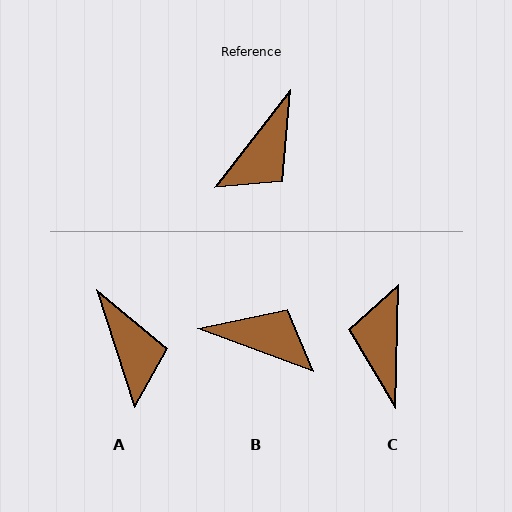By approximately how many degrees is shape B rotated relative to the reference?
Approximately 107 degrees counter-clockwise.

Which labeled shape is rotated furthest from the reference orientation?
C, about 144 degrees away.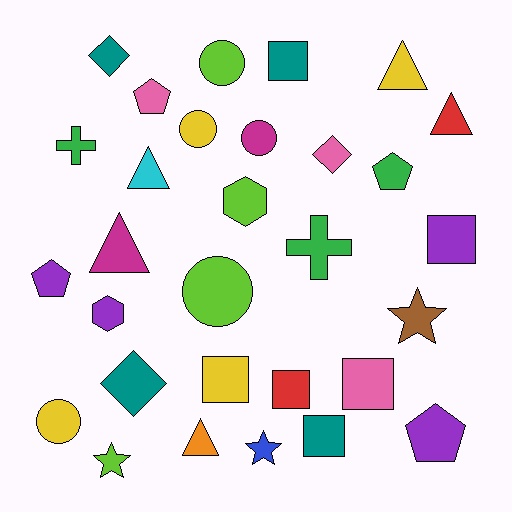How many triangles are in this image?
There are 5 triangles.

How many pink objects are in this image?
There are 3 pink objects.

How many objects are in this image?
There are 30 objects.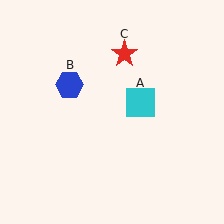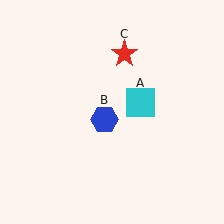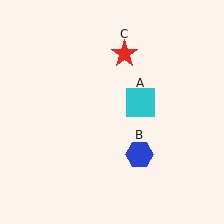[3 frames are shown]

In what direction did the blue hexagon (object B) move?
The blue hexagon (object B) moved down and to the right.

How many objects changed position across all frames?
1 object changed position: blue hexagon (object B).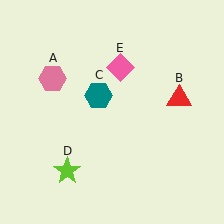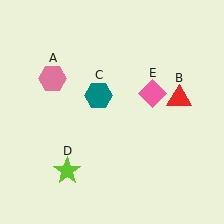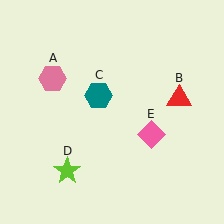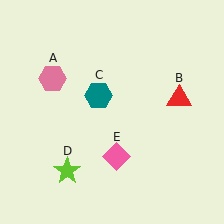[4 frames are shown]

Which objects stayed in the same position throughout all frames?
Pink hexagon (object A) and red triangle (object B) and teal hexagon (object C) and lime star (object D) remained stationary.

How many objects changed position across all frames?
1 object changed position: pink diamond (object E).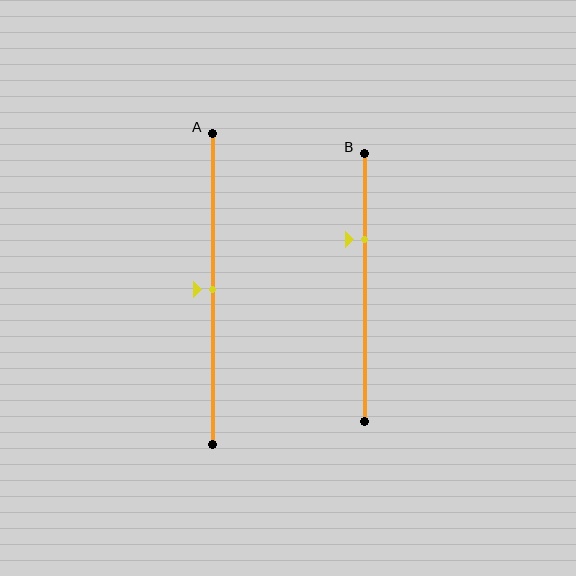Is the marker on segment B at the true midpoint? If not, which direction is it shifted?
No, the marker on segment B is shifted upward by about 18% of the segment length.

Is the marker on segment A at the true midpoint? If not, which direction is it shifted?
Yes, the marker on segment A is at the true midpoint.